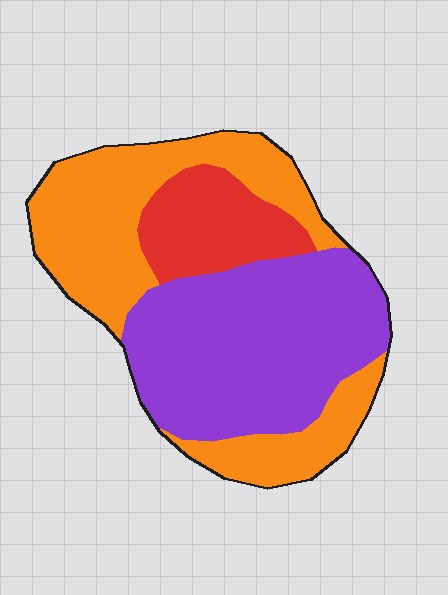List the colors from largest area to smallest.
From largest to smallest: purple, orange, red.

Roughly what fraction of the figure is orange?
Orange takes up between a third and a half of the figure.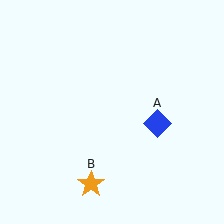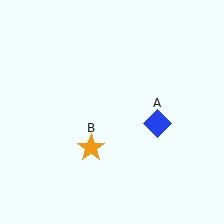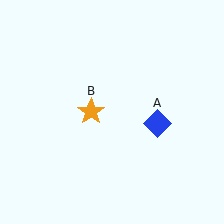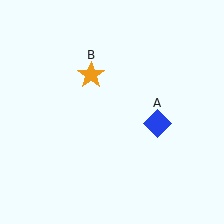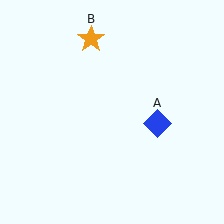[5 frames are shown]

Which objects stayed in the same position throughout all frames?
Blue diamond (object A) remained stationary.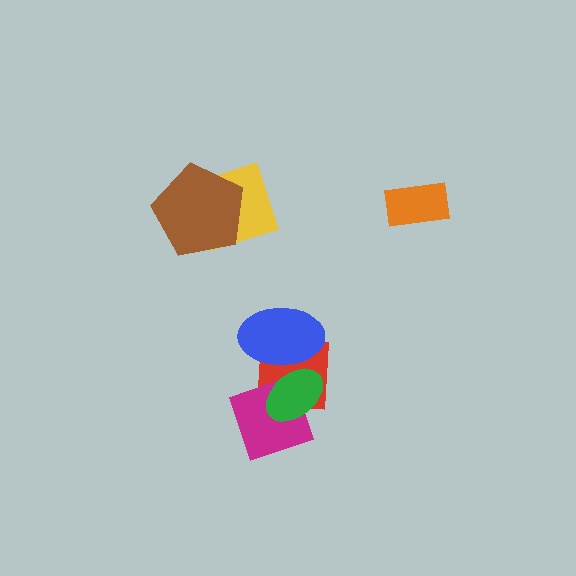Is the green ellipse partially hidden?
No, no other shape covers it.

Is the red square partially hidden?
Yes, it is partially covered by another shape.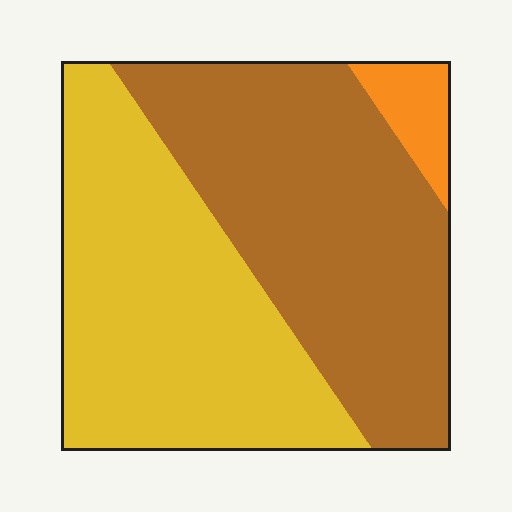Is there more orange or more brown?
Brown.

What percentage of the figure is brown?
Brown covers 49% of the figure.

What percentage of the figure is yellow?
Yellow covers around 45% of the figure.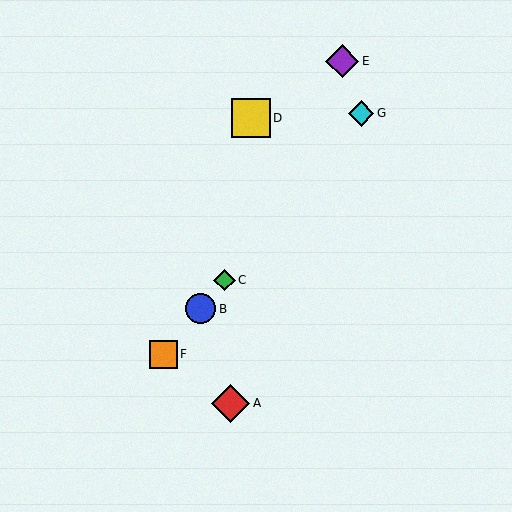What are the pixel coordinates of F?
Object F is at (163, 354).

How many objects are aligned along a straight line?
4 objects (B, C, F, G) are aligned along a straight line.